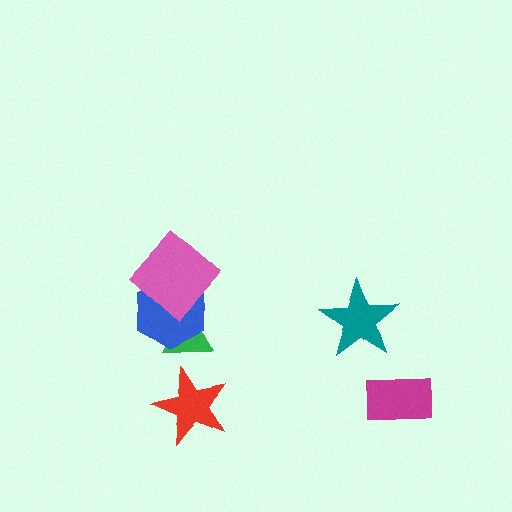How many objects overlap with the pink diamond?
1 object overlaps with the pink diamond.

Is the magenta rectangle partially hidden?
No, no other shape covers it.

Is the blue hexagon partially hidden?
Yes, it is partially covered by another shape.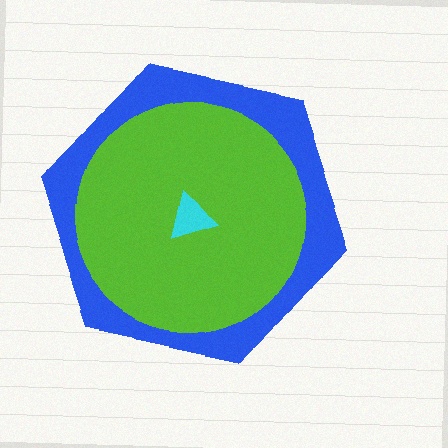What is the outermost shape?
The blue hexagon.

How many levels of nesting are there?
3.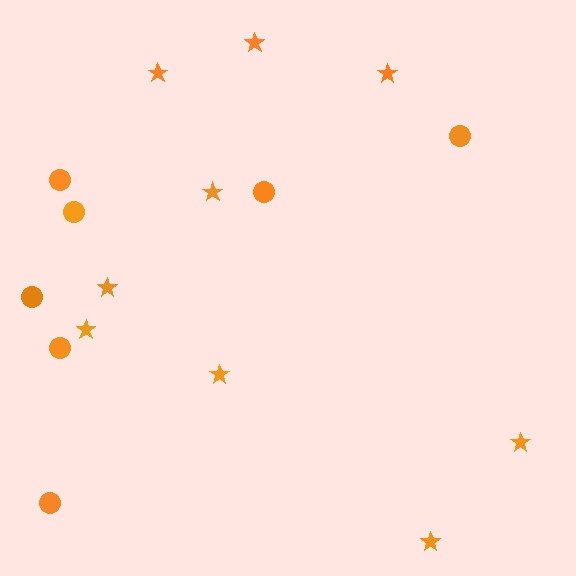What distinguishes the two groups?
There are 2 groups: one group of circles (7) and one group of stars (9).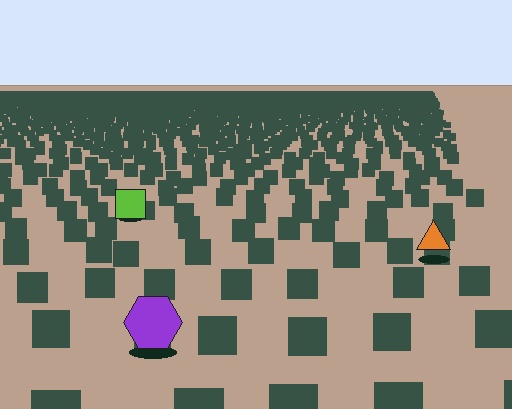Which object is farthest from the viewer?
The lime square is farthest from the viewer. It appears smaller and the ground texture around it is denser.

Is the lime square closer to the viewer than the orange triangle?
No. The orange triangle is closer — you can tell from the texture gradient: the ground texture is coarser near it.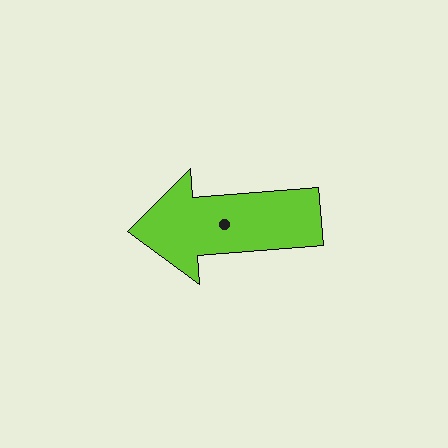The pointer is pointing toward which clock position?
Roughly 9 o'clock.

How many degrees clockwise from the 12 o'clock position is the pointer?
Approximately 266 degrees.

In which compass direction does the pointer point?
West.